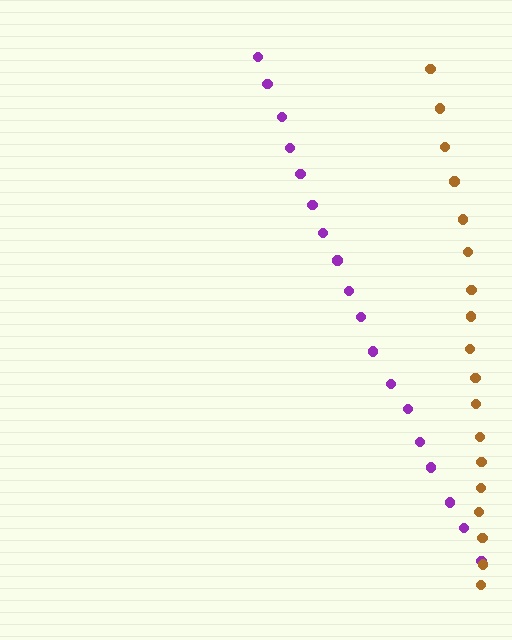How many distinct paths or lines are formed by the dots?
There are 2 distinct paths.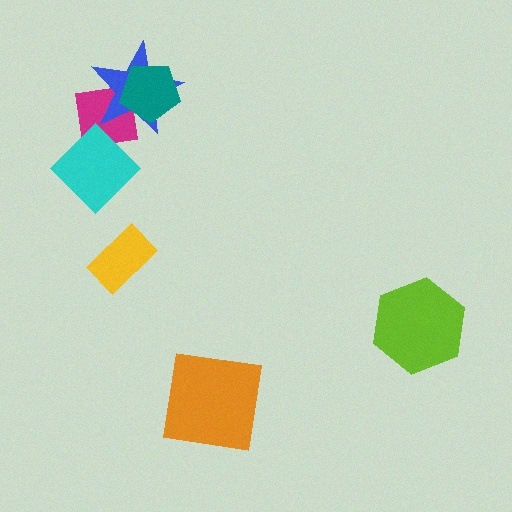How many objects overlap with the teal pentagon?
2 objects overlap with the teal pentagon.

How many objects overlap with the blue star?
2 objects overlap with the blue star.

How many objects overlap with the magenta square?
3 objects overlap with the magenta square.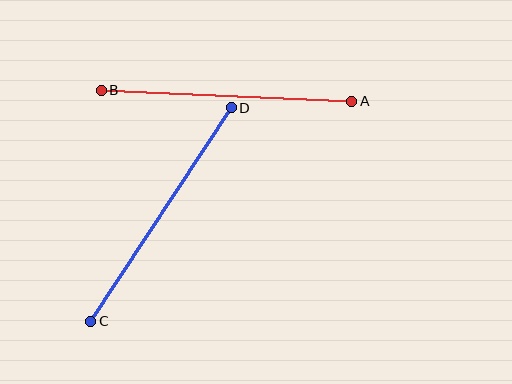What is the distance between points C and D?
The distance is approximately 256 pixels.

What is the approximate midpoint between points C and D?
The midpoint is at approximately (161, 214) pixels.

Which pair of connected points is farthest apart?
Points C and D are farthest apart.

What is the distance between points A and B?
The distance is approximately 251 pixels.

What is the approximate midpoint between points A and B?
The midpoint is at approximately (226, 96) pixels.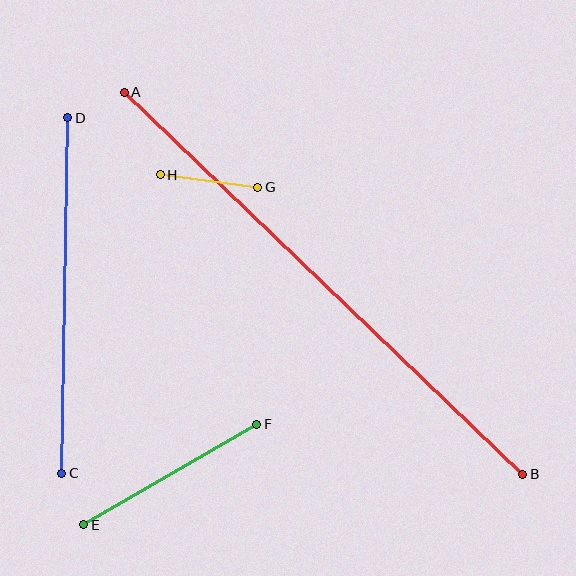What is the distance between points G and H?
The distance is approximately 98 pixels.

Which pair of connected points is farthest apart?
Points A and B are farthest apart.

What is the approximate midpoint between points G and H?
The midpoint is at approximately (209, 181) pixels.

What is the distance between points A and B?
The distance is approximately 552 pixels.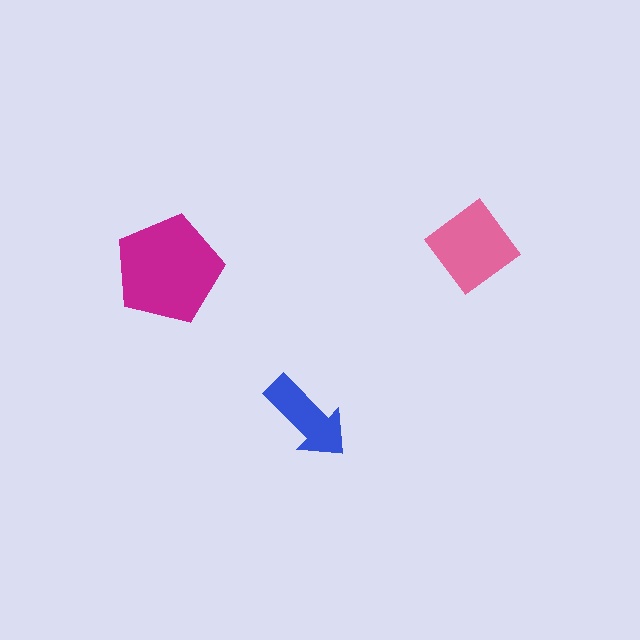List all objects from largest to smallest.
The magenta pentagon, the pink diamond, the blue arrow.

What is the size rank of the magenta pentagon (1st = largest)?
1st.